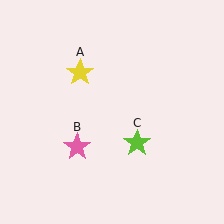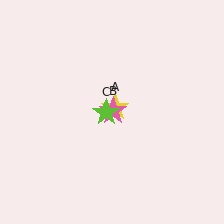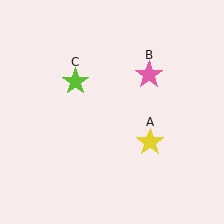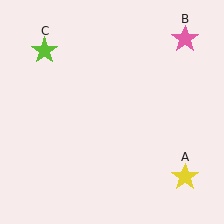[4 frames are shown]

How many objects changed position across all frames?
3 objects changed position: yellow star (object A), pink star (object B), lime star (object C).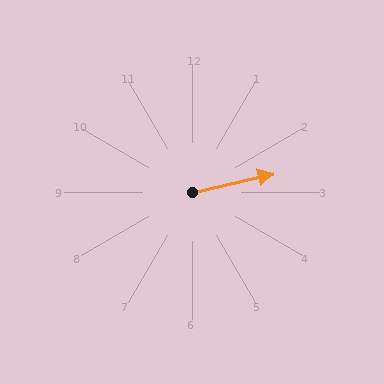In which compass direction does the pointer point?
East.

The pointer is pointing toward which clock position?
Roughly 3 o'clock.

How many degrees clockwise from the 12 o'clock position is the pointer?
Approximately 77 degrees.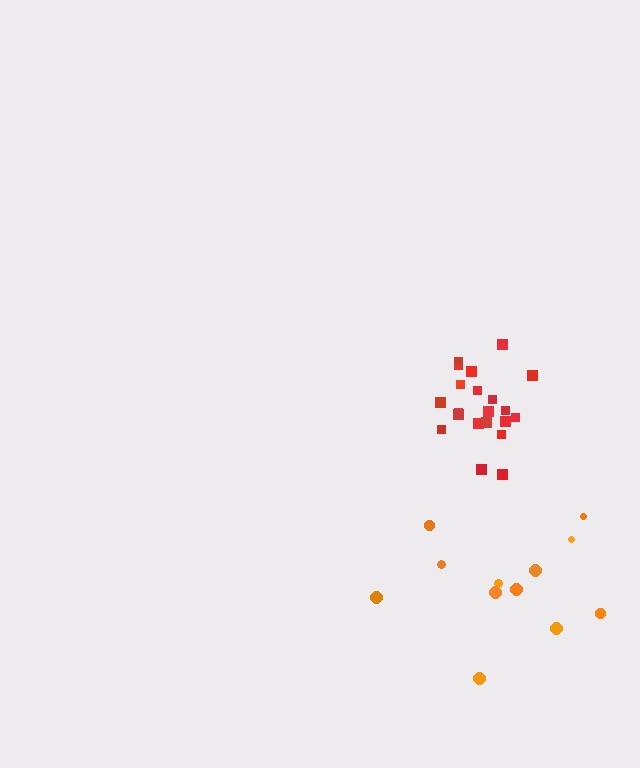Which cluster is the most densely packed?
Red.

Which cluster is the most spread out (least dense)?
Orange.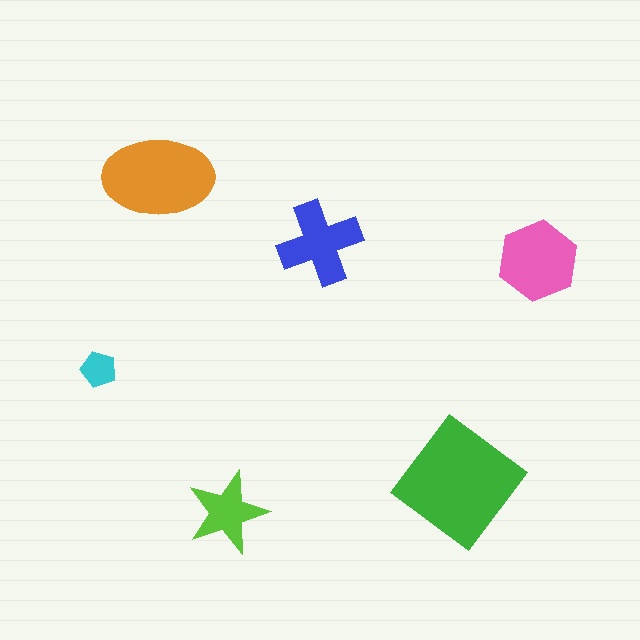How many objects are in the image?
There are 6 objects in the image.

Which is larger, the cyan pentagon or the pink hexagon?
The pink hexagon.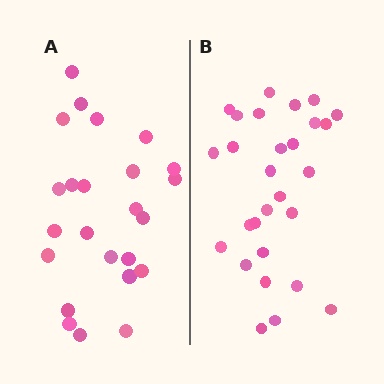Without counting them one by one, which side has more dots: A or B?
Region B (the right region) has more dots.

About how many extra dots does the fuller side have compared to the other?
Region B has about 4 more dots than region A.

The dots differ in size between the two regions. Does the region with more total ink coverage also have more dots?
No. Region A has more total ink coverage because its dots are larger, but region B actually contains more individual dots. Total area can be misleading — the number of items is what matters here.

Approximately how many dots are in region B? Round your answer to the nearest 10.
About 30 dots. (The exact count is 28, which rounds to 30.)